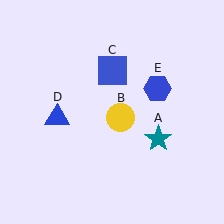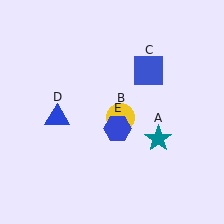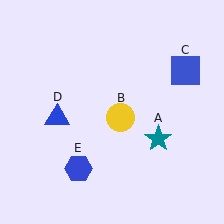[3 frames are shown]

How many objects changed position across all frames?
2 objects changed position: blue square (object C), blue hexagon (object E).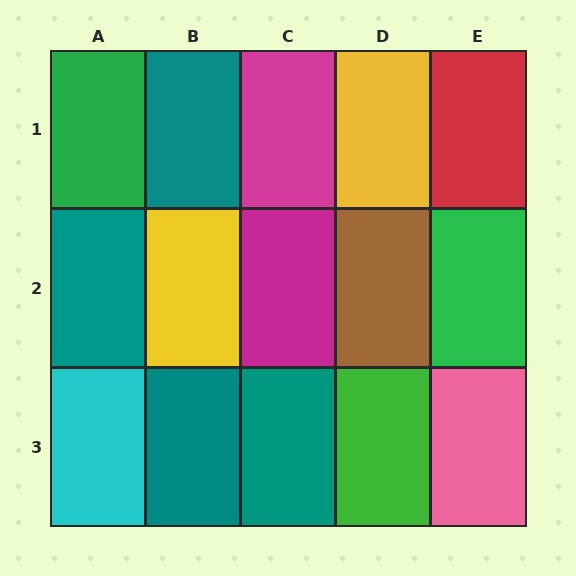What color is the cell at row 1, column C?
Magenta.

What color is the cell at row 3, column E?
Pink.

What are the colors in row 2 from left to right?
Teal, yellow, magenta, brown, green.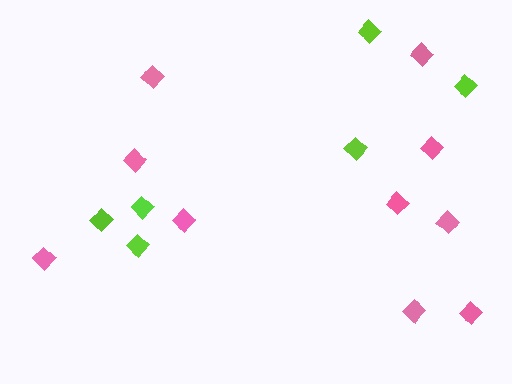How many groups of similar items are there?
There are 2 groups: one group of lime diamonds (6) and one group of pink diamonds (10).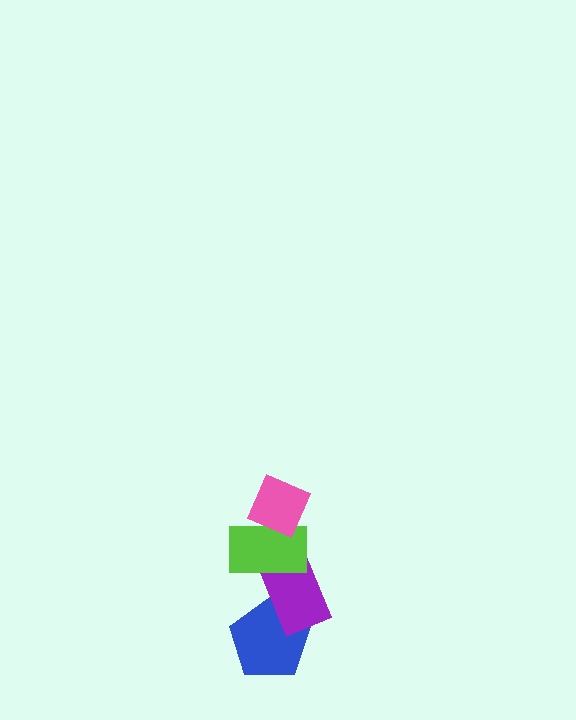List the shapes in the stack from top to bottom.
From top to bottom: the pink diamond, the lime rectangle, the purple rectangle, the blue pentagon.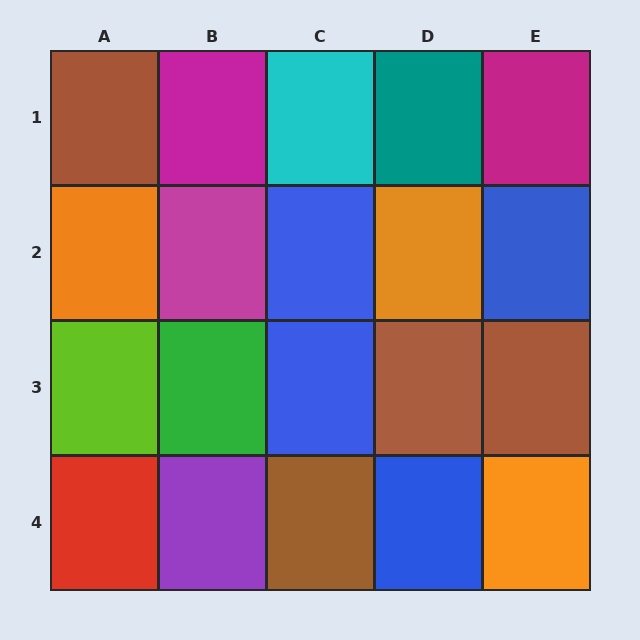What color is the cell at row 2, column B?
Magenta.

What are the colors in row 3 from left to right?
Lime, green, blue, brown, brown.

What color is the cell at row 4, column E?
Orange.